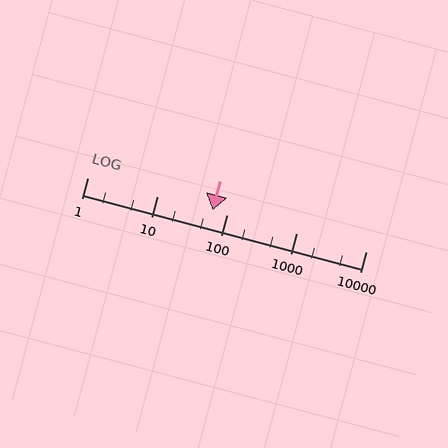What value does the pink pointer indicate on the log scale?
The pointer indicates approximately 62.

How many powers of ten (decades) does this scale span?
The scale spans 4 decades, from 1 to 10000.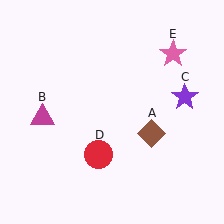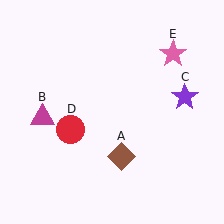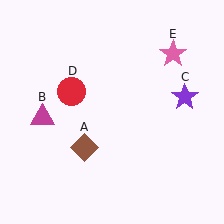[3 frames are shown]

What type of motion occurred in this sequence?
The brown diamond (object A), red circle (object D) rotated clockwise around the center of the scene.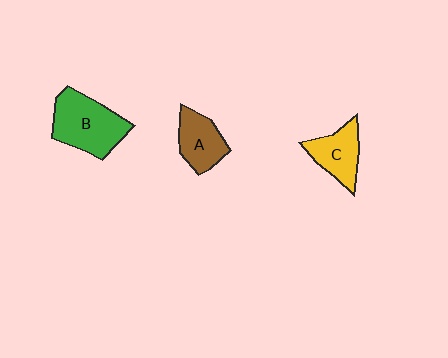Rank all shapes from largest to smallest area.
From largest to smallest: B (green), C (yellow), A (brown).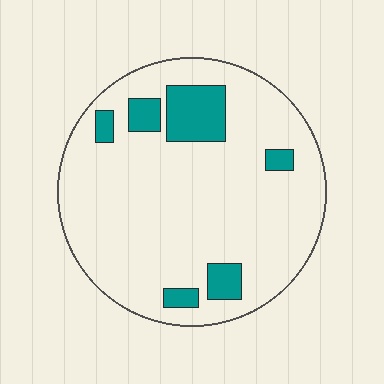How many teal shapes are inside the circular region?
6.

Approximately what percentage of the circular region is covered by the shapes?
Approximately 15%.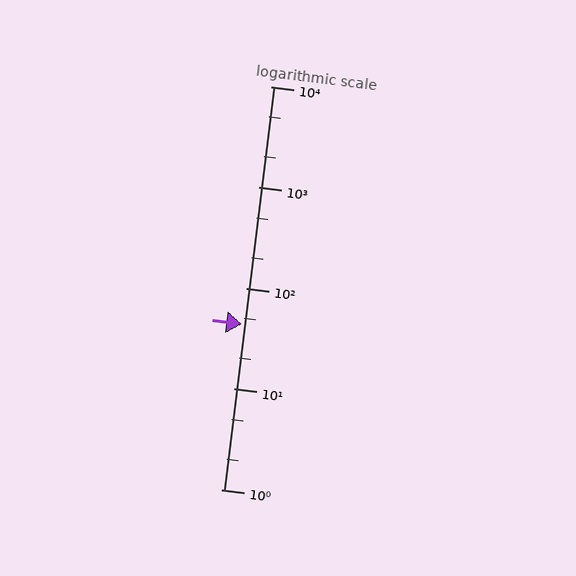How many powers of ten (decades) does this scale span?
The scale spans 4 decades, from 1 to 10000.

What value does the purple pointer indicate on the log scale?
The pointer indicates approximately 44.